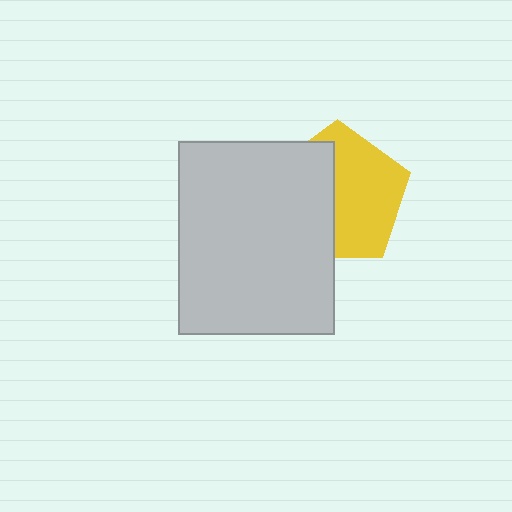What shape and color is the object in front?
The object in front is a light gray rectangle.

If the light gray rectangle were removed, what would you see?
You would see the complete yellow pentagon.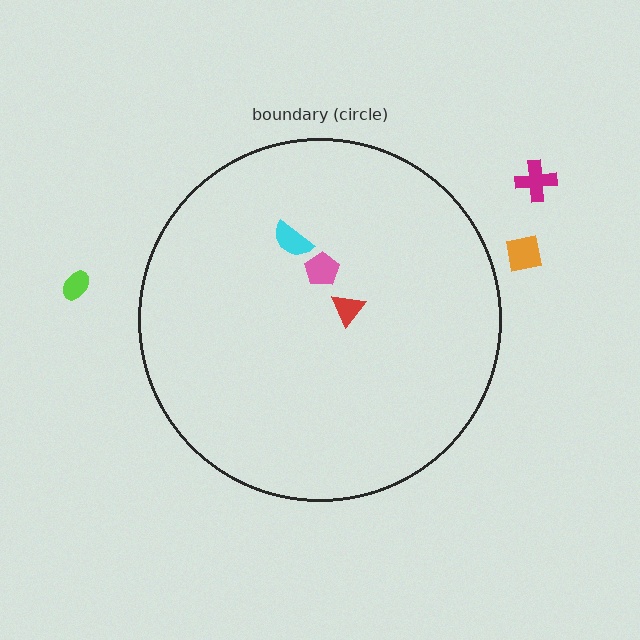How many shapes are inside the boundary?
3 inside, 3 outside.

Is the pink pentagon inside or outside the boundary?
Inside.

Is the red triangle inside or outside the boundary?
Inside.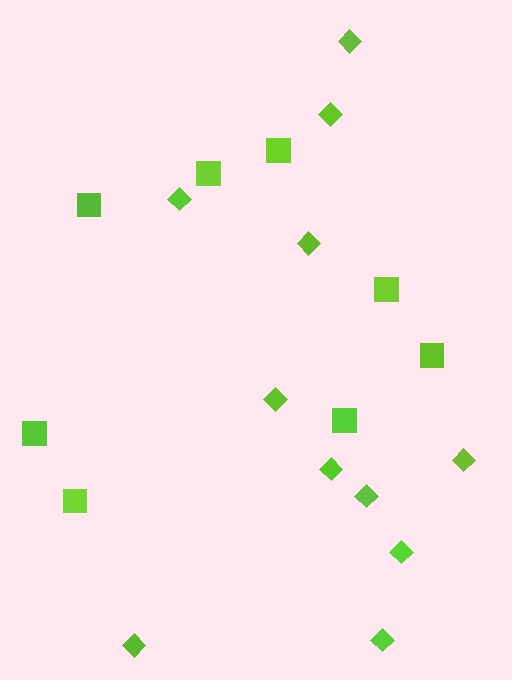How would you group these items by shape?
There are 2 groups: one group of diamonds (11) and one group of squares (8).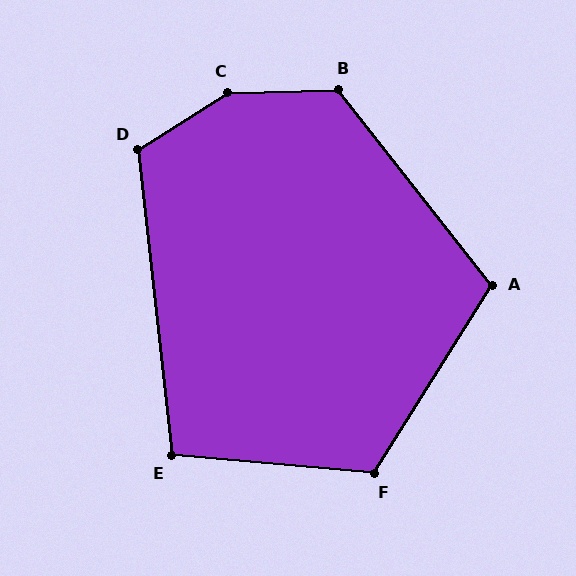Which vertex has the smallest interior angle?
E, at approximately 101 degrees.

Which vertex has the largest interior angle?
C, at approximately 149 degrees.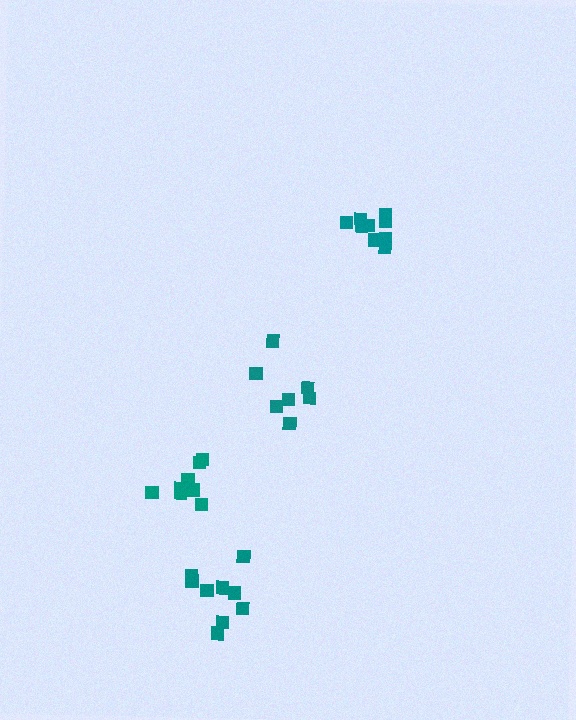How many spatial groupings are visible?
There are 4 spatial groupings.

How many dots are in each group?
Group 1: 7 dots, Group 2: 9 dots, Group 3: 8 dots, Group 4: 9 dots (33 total).